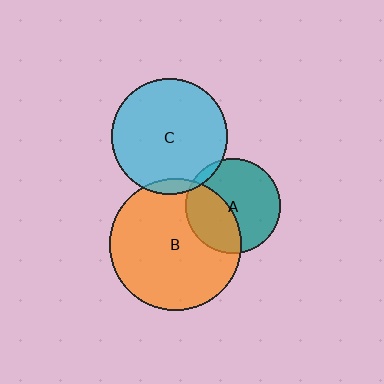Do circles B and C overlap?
Yes.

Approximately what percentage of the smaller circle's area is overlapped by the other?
Approximately 5%.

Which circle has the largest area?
Circle B (orange).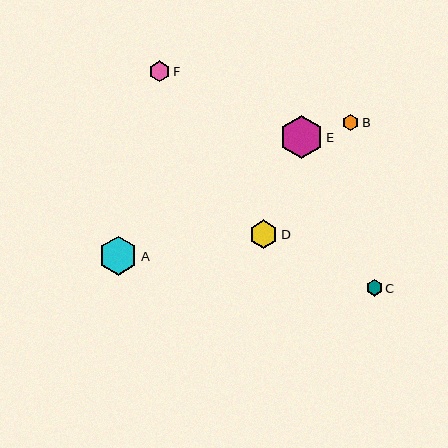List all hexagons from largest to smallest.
From largest to smallest: E, A, D, F, B, C.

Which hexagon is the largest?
Hexagon E is the largest with a size of approximately 44 pixels.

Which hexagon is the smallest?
Hexagon C is the smallest with a size of approximately 16 pixels.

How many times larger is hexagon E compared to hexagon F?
Hexagon E is approximately 2.1 times the size of hexagon F.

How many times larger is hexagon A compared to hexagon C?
Hexagon A is approximately 2.4 times the size of hexagon C.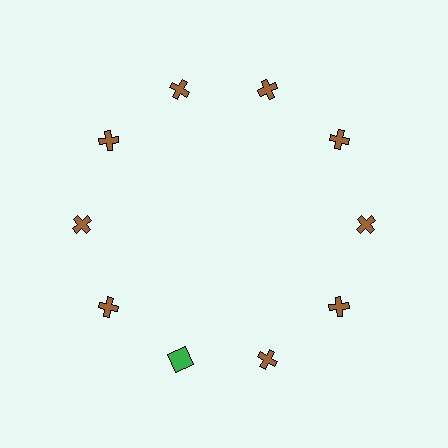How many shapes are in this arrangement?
There are 10 shapes arranged in a ring pattern.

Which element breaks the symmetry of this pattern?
The green square at roughly the 7 o'clock position breaks the symmetry. All other shapes are brown crosses.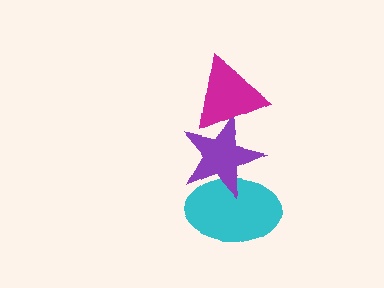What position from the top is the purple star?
The purple star is 2nd from the top.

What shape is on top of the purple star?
The magenta triangle is on top of the purple star.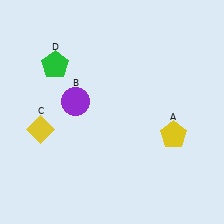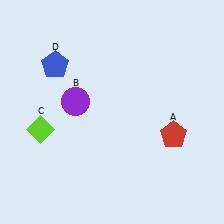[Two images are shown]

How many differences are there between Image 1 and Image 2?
There are 3 differences between the two images.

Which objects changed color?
A changed from yellow to red. C changed from yellow to lime. D changed from green to blue.